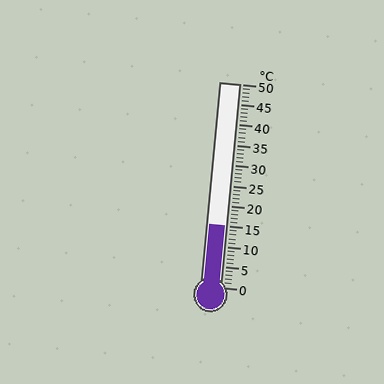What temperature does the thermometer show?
The thermometer shows approximately 15°C.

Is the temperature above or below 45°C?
The temperature is below 45°C.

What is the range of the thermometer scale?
The thermometer scale ranges from 0°C to 50°C.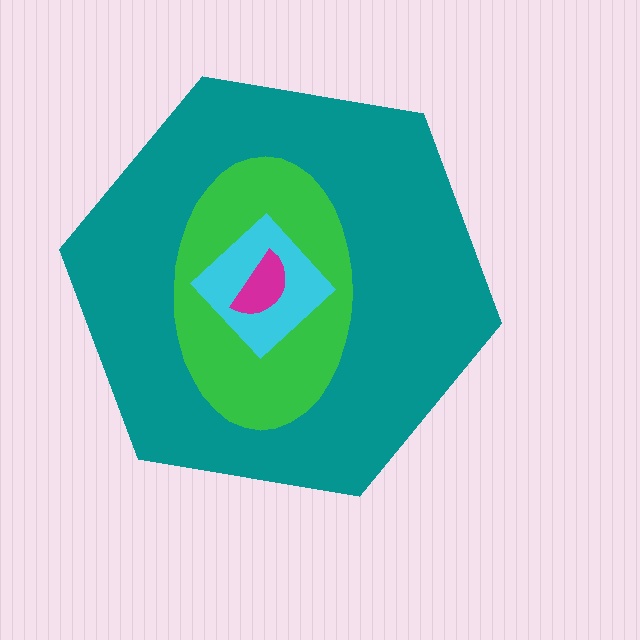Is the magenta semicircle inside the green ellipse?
Yes.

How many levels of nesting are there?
4.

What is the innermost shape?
The magenta semicircle.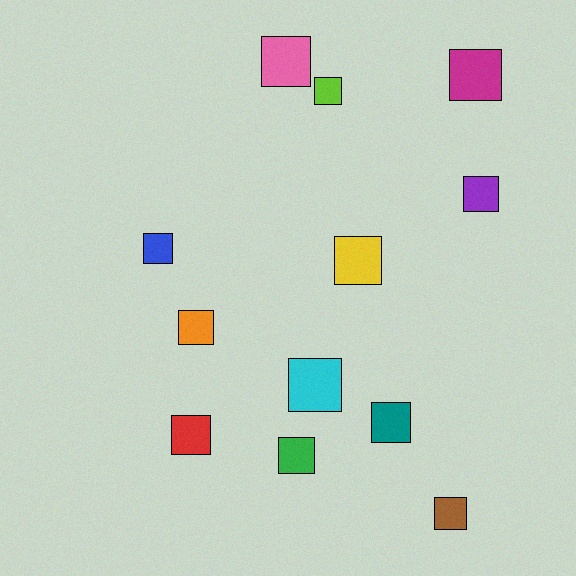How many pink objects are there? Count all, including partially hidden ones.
There is 1 pink object.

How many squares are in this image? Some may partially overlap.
There are 12 squares.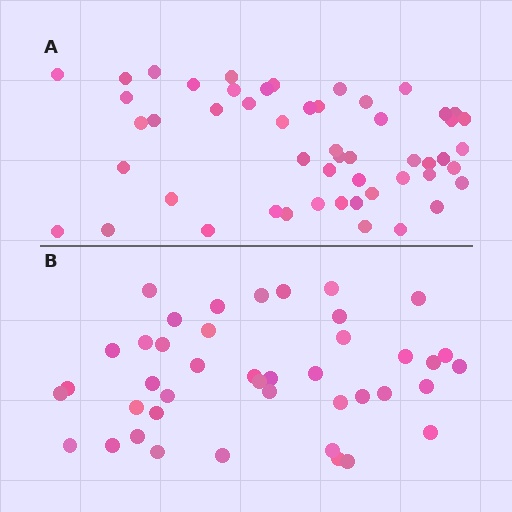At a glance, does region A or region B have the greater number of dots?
Region A (the top region) has more dots.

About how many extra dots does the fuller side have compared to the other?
Region A has roughly 10 or so more dots than region B.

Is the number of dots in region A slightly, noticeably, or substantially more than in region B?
Region A has only slightly more — the two regions are fairly close. The ratio is roughly 1.2 to 1.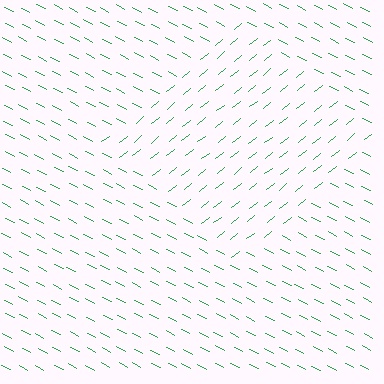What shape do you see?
I see a diamond.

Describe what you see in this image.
The image is filled with small green line segments. A diamond region in the image has lines oriented differently from the surrounding lines, creating a visible texture boundary.